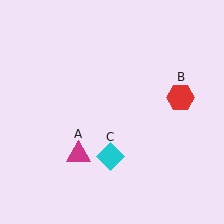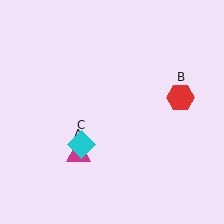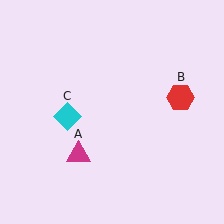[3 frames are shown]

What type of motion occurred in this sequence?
The cyan diamond (object C) rotated clockwise around the center of the scene.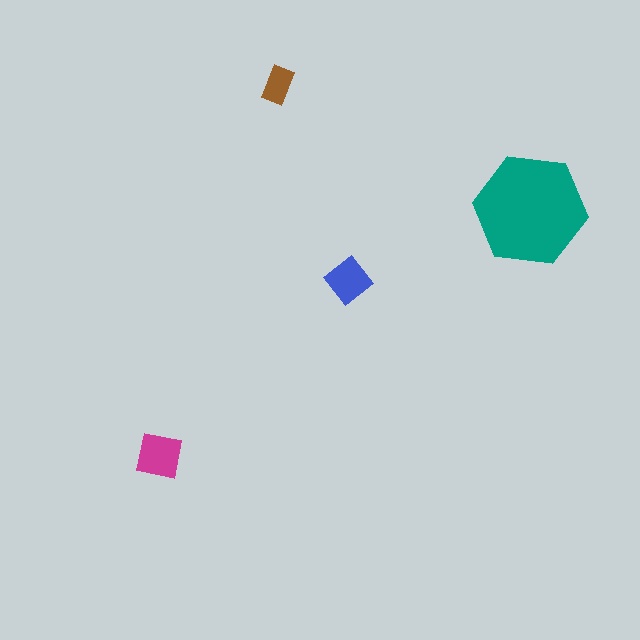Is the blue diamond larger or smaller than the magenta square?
Smaller.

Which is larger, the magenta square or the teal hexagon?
The teal hexagon.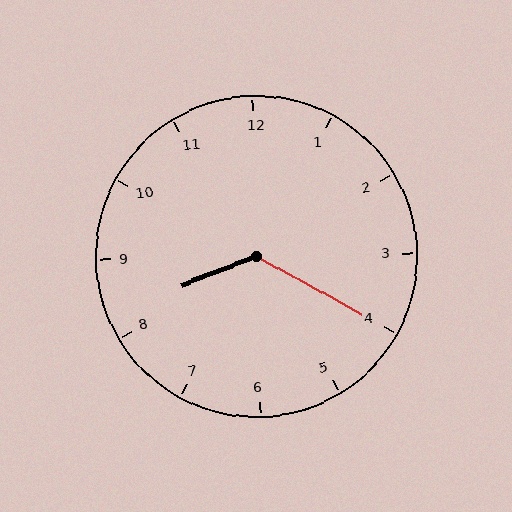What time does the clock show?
8:20.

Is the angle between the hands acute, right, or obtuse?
It is obtuse.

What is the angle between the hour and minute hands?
Approximately 130 degrees.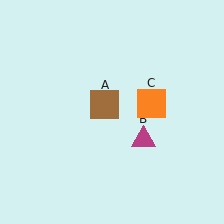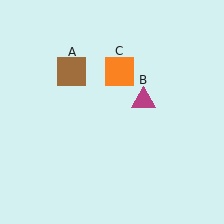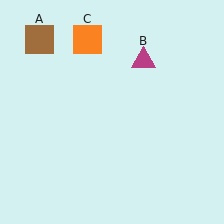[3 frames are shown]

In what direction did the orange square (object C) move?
The orange square (object C) moved up and to the left.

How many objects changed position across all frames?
3 objects changed position: brown square (object A), magenta triangle (object B), orange square (object C).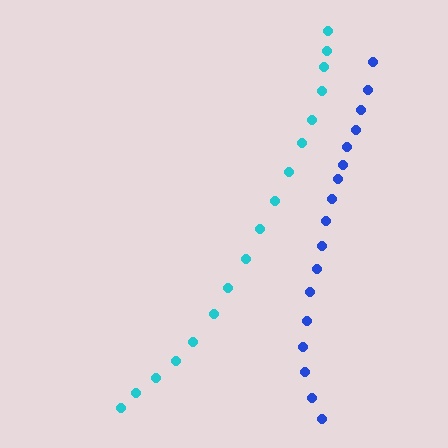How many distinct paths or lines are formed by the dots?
There are 2 distinct paths.